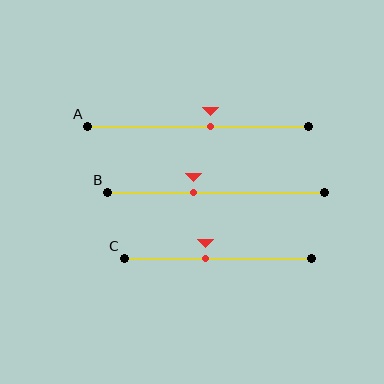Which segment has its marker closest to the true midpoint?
Segment A has its marker closest to the true midpoint.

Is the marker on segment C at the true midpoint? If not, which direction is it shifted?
No, the marker on segment C is shifted to the left by about 7% of the segment length.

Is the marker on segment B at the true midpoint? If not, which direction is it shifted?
No, the marker on segment B is shifted to the left by about 10% of the segment length.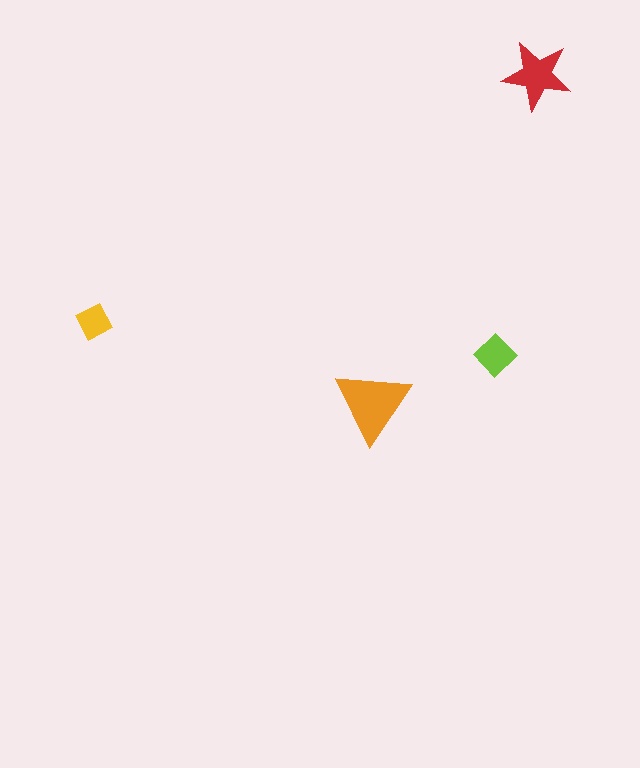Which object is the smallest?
The yellow diamond.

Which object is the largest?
The orange triangle.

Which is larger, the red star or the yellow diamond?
The red star.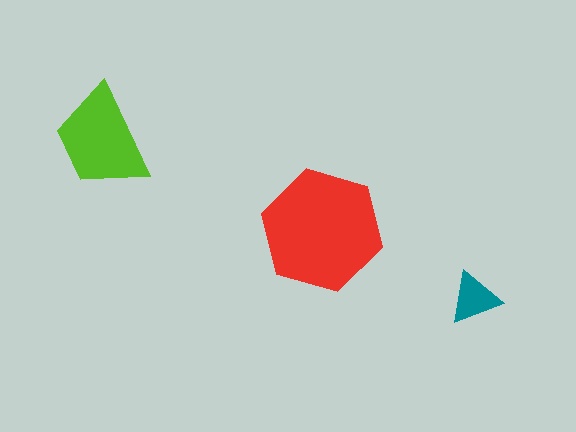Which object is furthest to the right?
The teal triangle is rightmost.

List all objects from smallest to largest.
The teal triangle, the lime trapezoid, the red hexagon.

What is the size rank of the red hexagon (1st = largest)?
1st.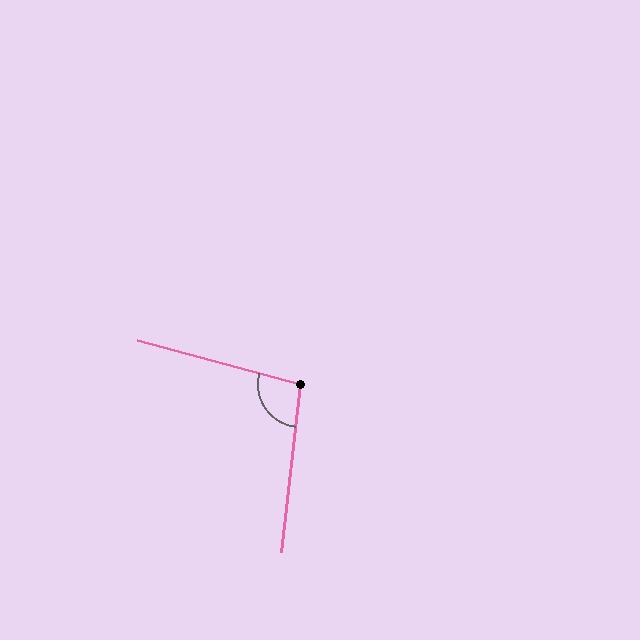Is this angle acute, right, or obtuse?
It is obtuse.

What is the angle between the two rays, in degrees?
Approximately 99 degrees.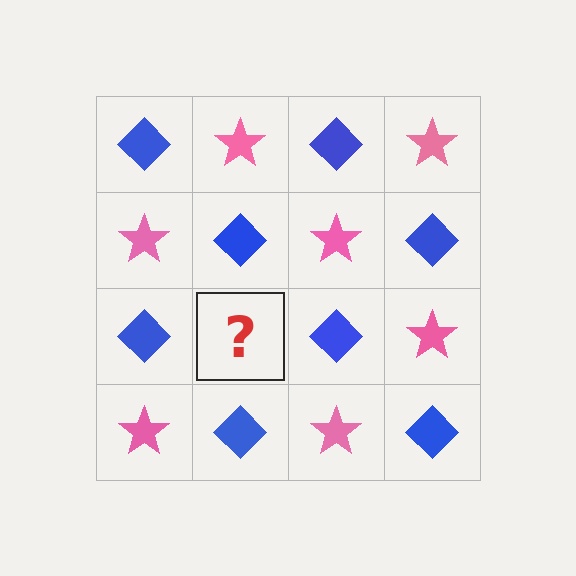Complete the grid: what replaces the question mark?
The question mark should be replaced with a pink star.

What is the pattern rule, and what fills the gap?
The rule is that it alternates blue diamond and pink star in a checkerboard pattern. The gap should be filled with a pink star.